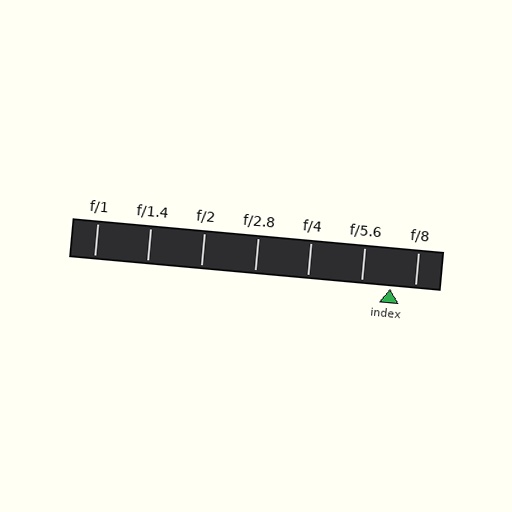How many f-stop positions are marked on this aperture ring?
There are 7 f-stop positions marked.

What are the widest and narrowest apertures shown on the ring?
The widest aperture shown is f/1 and the narrowest is f/8.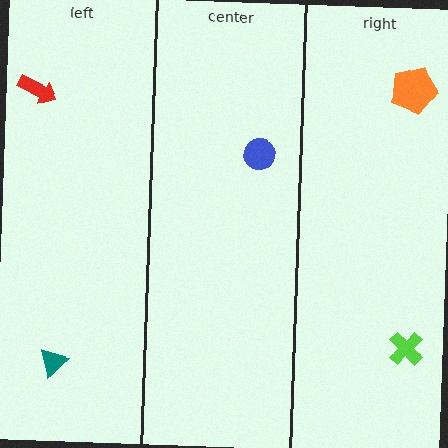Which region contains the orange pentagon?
The right region.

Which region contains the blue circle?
The center region.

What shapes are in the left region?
The red arrow, the teal triangle.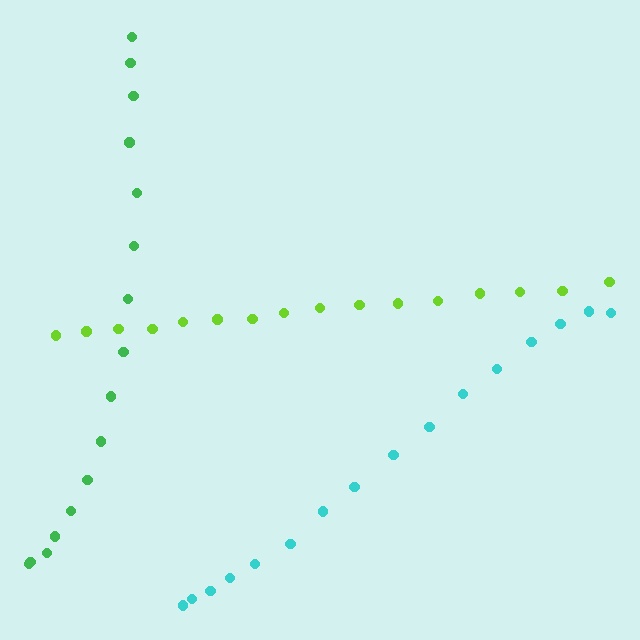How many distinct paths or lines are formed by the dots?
There are 3 distinct paths.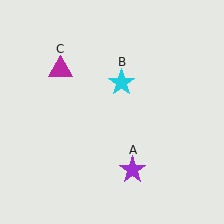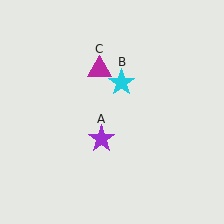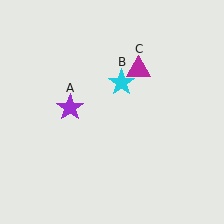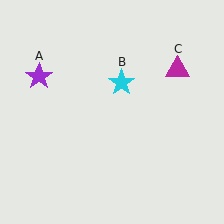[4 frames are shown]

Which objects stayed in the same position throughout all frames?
Cyan star (object B) remained stationary.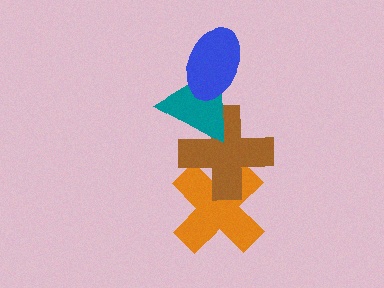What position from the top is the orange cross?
The orange cross is 4th from the top.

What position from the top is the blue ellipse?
The blue ellipse is 1st from the top.